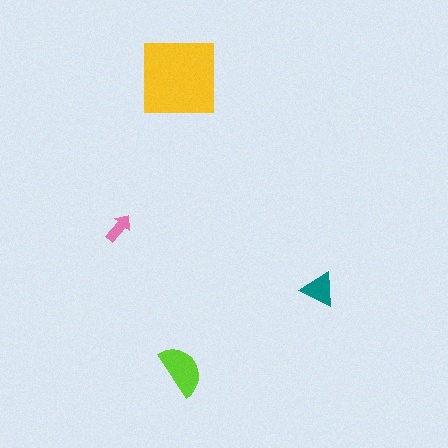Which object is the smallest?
The pink arrow.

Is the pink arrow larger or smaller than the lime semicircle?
Smaller.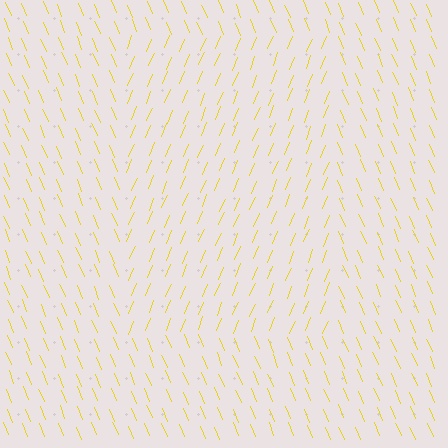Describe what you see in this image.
The image is filled with small yellow line segments. A rectangle region in the image has lines oriented differently from the surrounding lines, creating a visible texture boundary.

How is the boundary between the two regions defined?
The boundary is defined purely by a change in line orientation (approximately 45 degrees difference). All lines are the same color and thickness.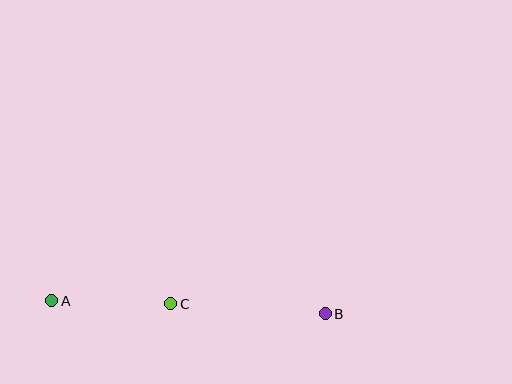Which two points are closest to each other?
Points A and C are closest to each other.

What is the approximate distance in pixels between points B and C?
The distance between B and C is approximately 155 pixels.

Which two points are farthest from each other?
Points A and B are farthest from each other.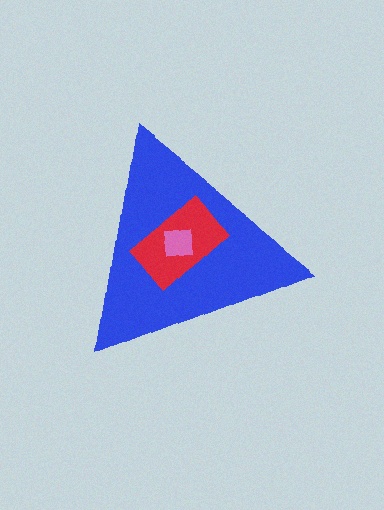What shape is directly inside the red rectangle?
The pink square.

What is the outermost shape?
The blue triangle.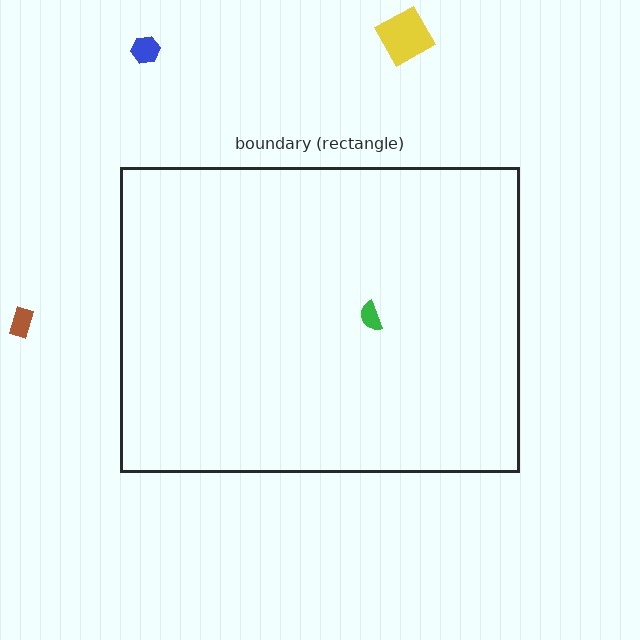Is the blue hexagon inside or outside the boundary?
Outside.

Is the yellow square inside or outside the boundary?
Outside.